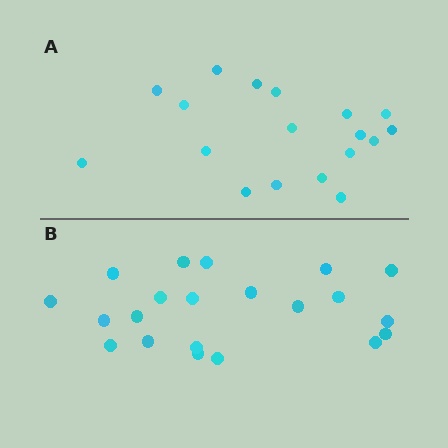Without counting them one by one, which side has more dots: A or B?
Region B (the bottom region) has more dots.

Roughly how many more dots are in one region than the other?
Region B has just a few more — roughly 2 or 3 more dots than region A.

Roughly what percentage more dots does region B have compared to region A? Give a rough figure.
About 15% more.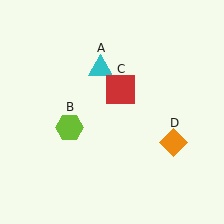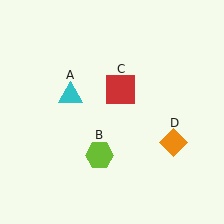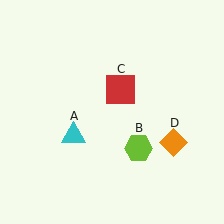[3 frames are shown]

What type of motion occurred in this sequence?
The cyan triangle (object A), lime hexagon (object B) rotated counterclockwise around the center of the scene.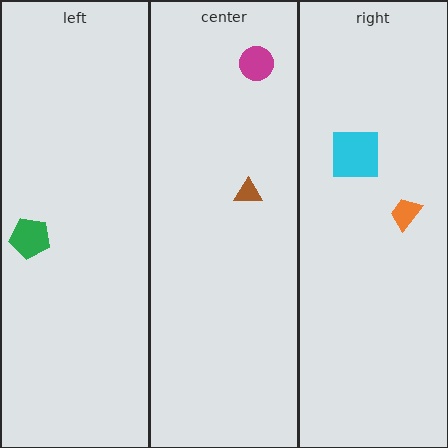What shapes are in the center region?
The magenta circle, the brown triangle.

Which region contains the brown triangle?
The center region.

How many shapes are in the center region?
2.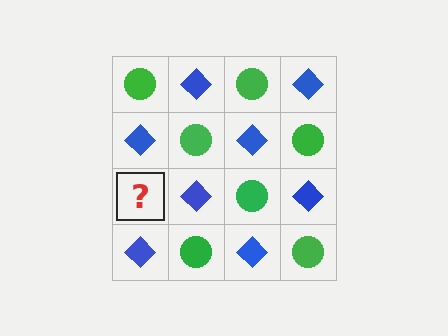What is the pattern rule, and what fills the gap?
The rule is that it alternates green circle and blue diamond in a checkerboard pattern. The gap should be filled with a green circle.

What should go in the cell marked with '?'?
The missing cell should contain a green circle.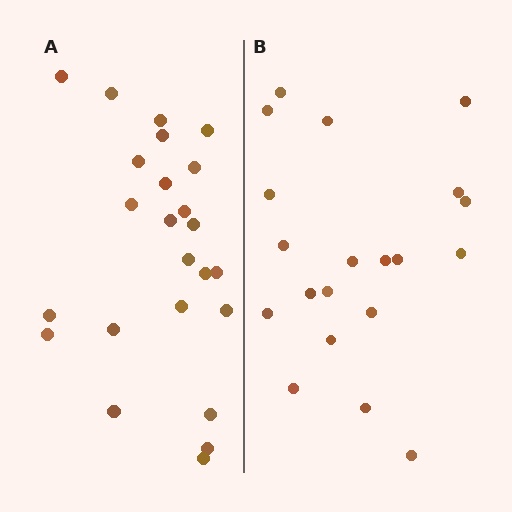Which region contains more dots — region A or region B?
Region A (the left region) has more dots.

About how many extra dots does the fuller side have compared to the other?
Region A has about 4 more dots than region B.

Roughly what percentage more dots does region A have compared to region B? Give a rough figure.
About 20% more.